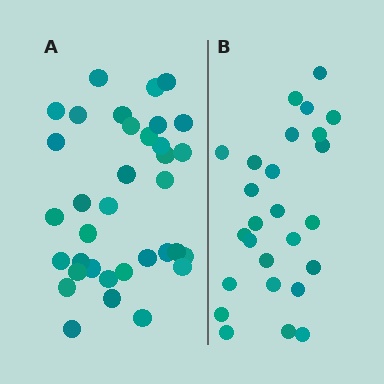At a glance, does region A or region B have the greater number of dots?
Region A (the left region) has more dots.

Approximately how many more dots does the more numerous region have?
Region A has roughly 8 or so more dots than region B.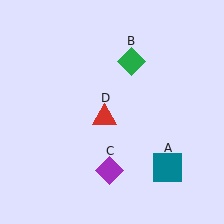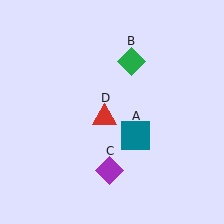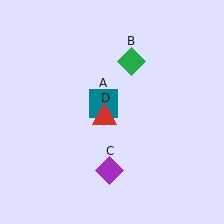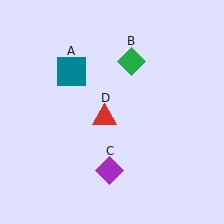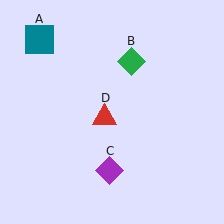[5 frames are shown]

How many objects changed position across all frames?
1 object changed position: teal square (object A).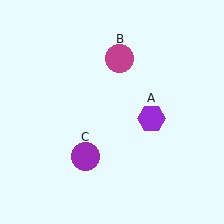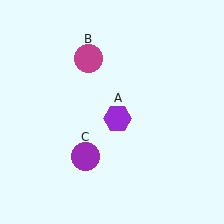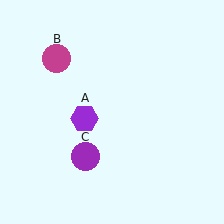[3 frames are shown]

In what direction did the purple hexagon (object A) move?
The purple hexagon (object A) moved left.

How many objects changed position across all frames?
2 objects changed position: purple hexagon (object A), magenta circle (object B).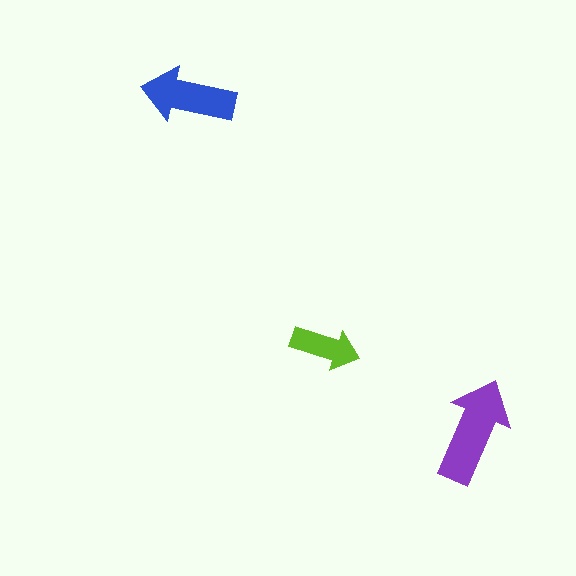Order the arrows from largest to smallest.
the purple one, the blue one, the lime one.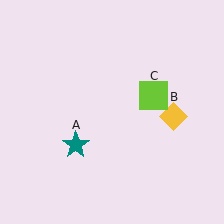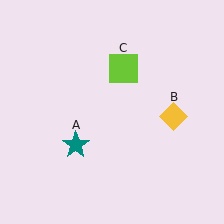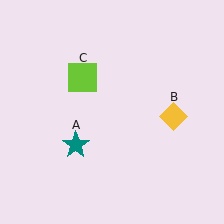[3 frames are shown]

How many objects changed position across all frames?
1 object changed position: lime square (object C).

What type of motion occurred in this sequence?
The lime square (object C) rotated counterclockwise around the center of the scene.